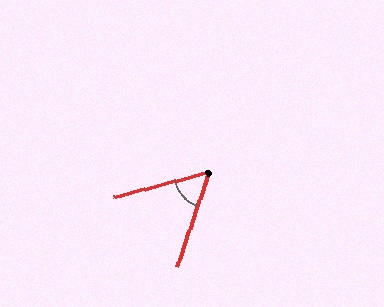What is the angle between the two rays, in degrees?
Approximately 57 degrees.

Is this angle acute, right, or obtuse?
It is acute.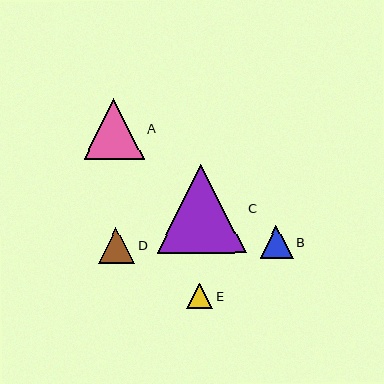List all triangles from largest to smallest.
From largest to smallest: C, A, D, B, E.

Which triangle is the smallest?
Triangle E is the smallest with a size of approximately 26 pixels.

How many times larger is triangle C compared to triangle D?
Triangle C is approximately 2.5 times the size of triangle D.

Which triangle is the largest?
Triangle C is the largest with a size of approximately 89 pixels.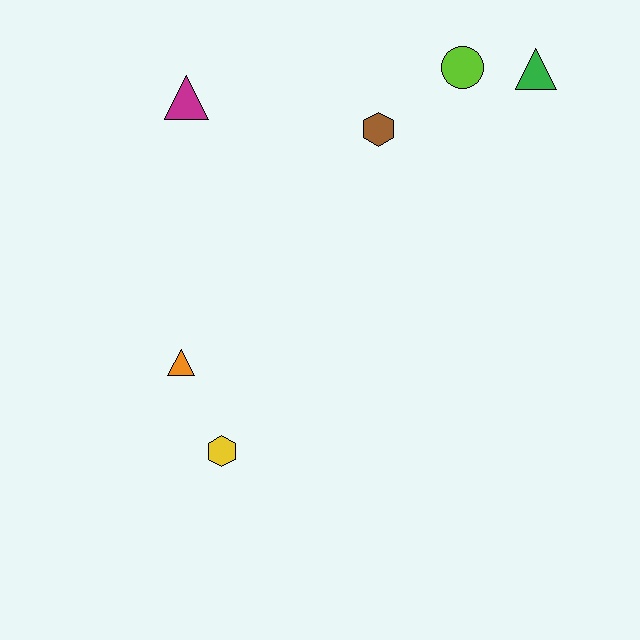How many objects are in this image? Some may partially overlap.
There are 6 objects.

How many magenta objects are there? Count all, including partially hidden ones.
There is 1 magenta object.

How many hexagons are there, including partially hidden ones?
There are 2 hexagons.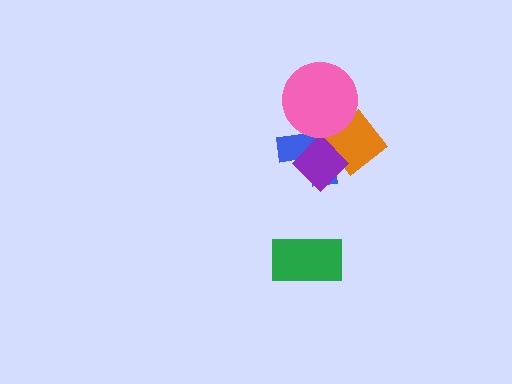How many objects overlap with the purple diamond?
2 objects overlap with the purple diamond.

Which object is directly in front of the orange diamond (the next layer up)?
The purple diamond is directly in front of the orange diamond.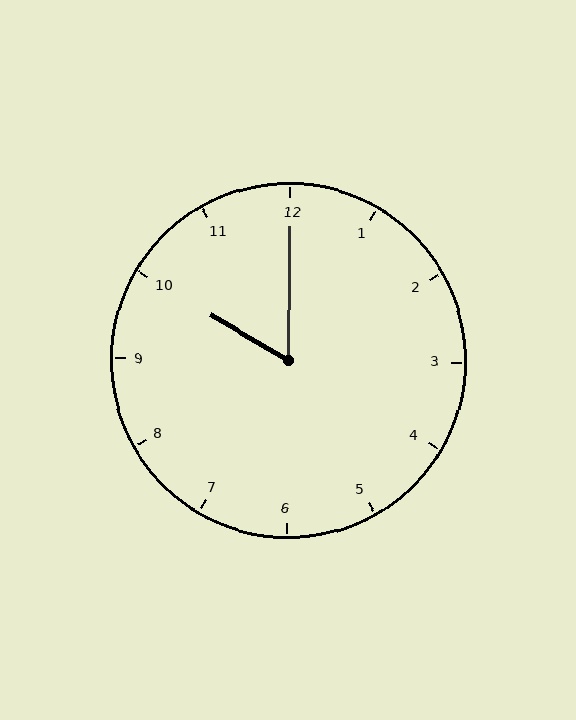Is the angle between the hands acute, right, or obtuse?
It is acute.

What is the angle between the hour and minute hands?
Approximately 60 degrees.